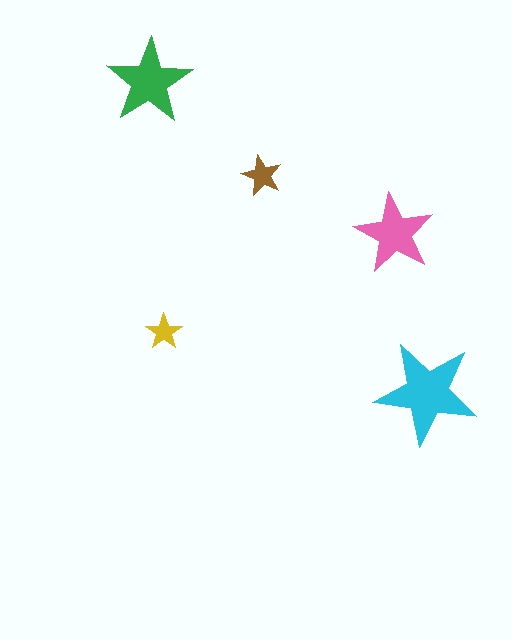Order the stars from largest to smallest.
the cyan one, the green one, the pink one, the brown one, the yellow one.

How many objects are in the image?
There are 5 objects in the image.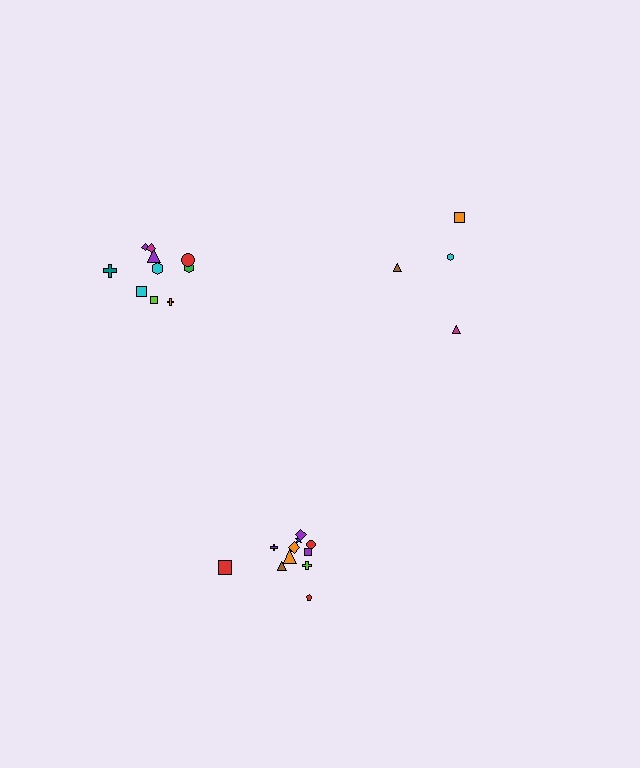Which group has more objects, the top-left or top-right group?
The top-left group.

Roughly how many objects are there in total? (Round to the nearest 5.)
Roughly 25 objects in total.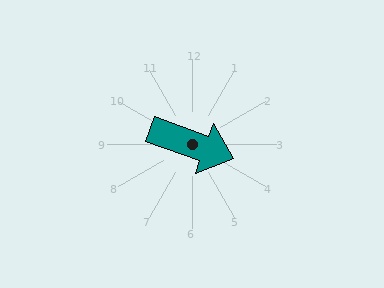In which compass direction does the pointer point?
East.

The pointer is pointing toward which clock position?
Roughly 4 o'clock.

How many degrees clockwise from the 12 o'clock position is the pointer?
Approximately 110 degrees.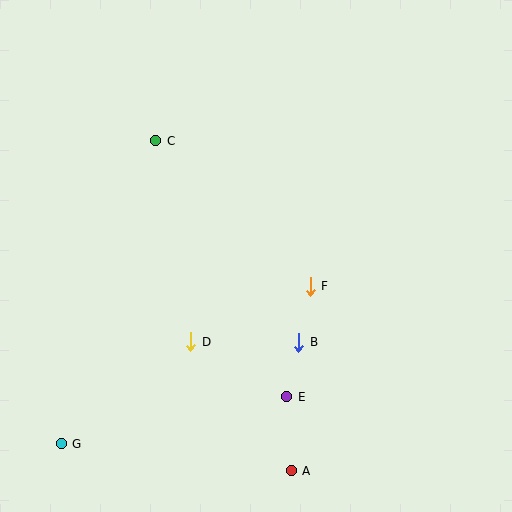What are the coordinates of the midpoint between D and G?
The midpoint between D and G is at (126, 393).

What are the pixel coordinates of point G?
Point G is at (61, 444).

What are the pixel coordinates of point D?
Point D is at (191, 342).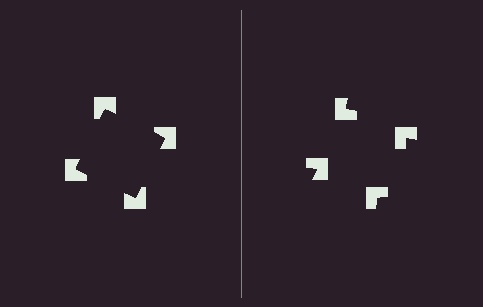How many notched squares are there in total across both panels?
8 — 4 on each side.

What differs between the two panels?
The notched squares are positioned identically on both sides; only the wedge orientations differ. On the left they align to a square; on the right they are misaligned.